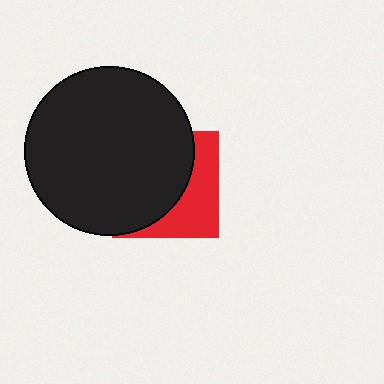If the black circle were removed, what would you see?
You would see the complete red square.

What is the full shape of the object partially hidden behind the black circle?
The partially hidden object is a red square.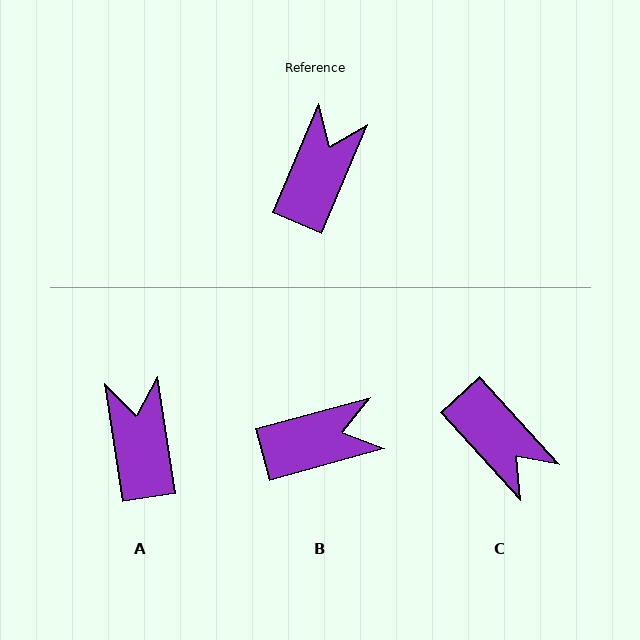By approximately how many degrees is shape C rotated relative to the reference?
Approximately 114 degrees clockwise.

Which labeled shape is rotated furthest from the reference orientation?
C, about 114 degrees away.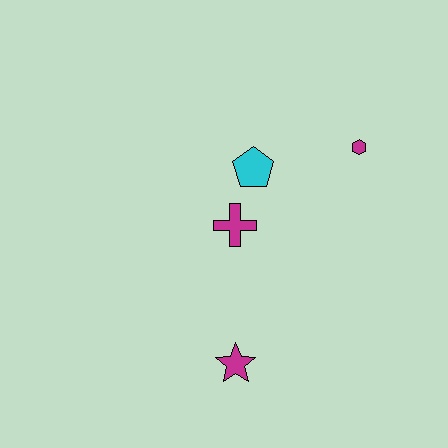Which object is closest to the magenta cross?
The cyan pentagon is closest to the magenta cross.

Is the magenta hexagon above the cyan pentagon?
Yes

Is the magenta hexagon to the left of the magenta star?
No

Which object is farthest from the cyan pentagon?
The magenta star is farthest from the cyan pentagon.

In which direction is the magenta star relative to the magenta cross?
The magenta star is below the magenta cross.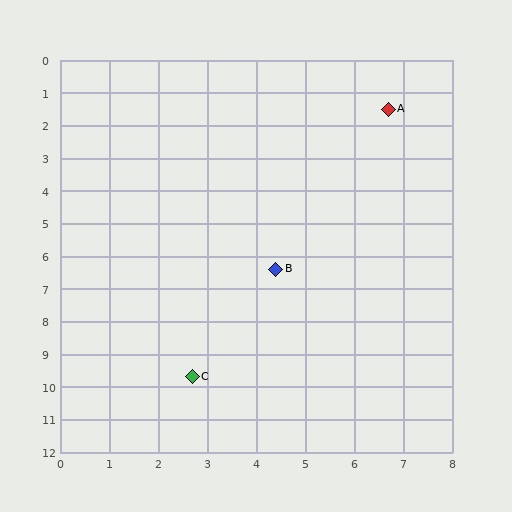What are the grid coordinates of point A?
Point A is at approximately (6.7, 1.5).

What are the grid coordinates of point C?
Point C is at approximately (2.7, 9.7).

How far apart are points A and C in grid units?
Points A and C are about 9.1 grid units apart.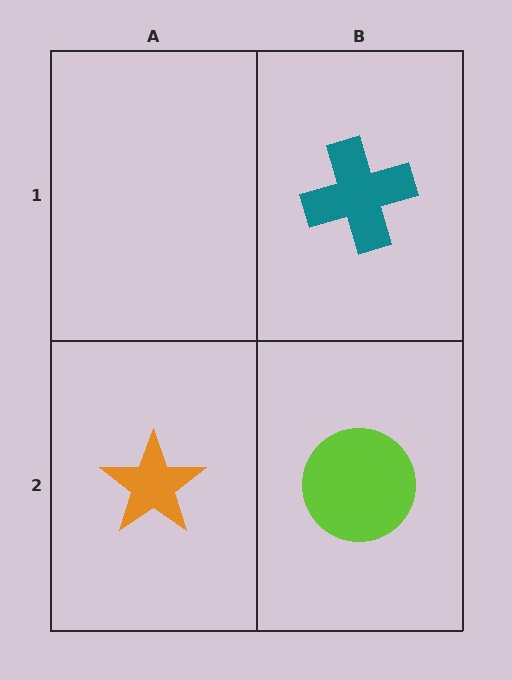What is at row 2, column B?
A lime circle.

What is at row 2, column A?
An orange star.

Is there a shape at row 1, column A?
No, that cell is empty.